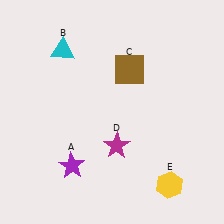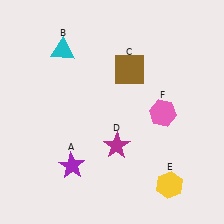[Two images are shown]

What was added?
A pink hexagon (F) was added in Image 2.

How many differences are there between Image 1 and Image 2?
There is 1 difference between the two images.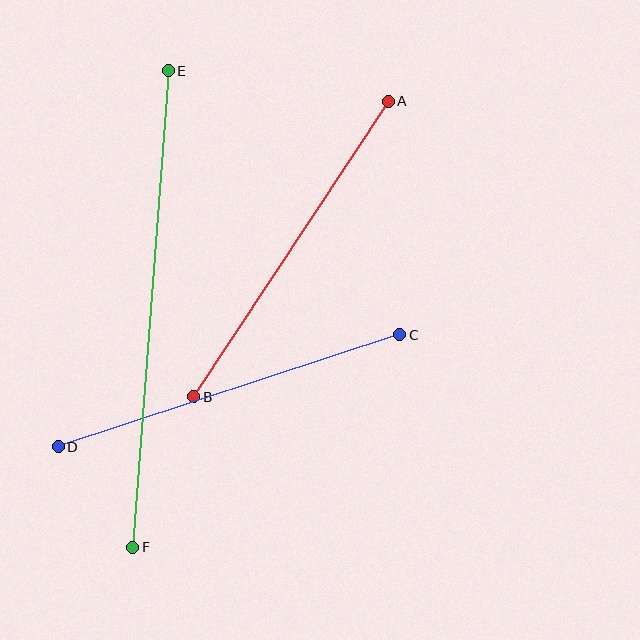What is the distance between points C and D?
The distance is approximately 359 pixels.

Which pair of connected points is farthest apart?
Points E and F are farthest apart.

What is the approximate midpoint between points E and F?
The midpoint is at approximately (150, 309) pixels.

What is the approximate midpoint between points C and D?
The midpoint is at approximately (229, 391) pixels.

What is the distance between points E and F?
The distance is approximately 478 pixels.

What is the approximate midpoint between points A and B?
The midpoint is at approximately (291, 249) pixels.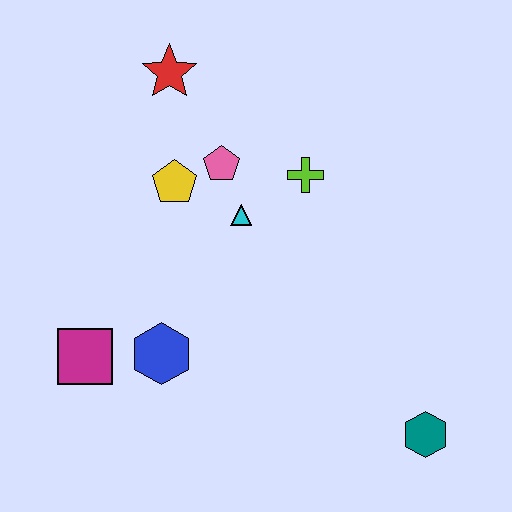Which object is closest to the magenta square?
The blue hexagon is closest to the magenta square.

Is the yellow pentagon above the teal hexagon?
Yes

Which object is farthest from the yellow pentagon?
The teal hexagon is farthest from the yellow pentagon.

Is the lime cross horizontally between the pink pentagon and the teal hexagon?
Yes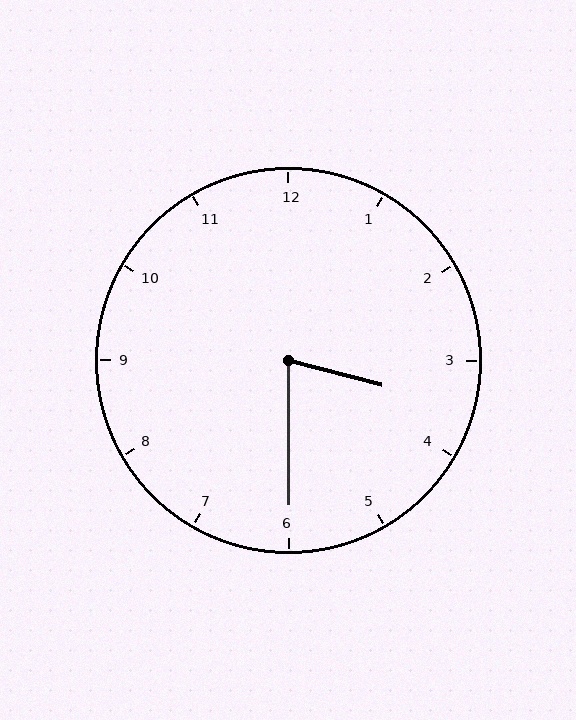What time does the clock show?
3:30.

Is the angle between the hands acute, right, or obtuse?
It is acute.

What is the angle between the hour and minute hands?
Approximately 75 degrees.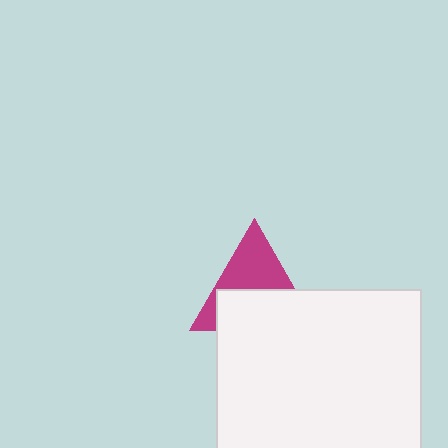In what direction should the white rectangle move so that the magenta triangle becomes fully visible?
The white rectangle should move down. That is the shortest direction to clear the overlap and leave the magenta triangle fully visible.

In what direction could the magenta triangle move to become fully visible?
The magenta triangle could move up. That would shift it out from behind the white rectangle entirely.